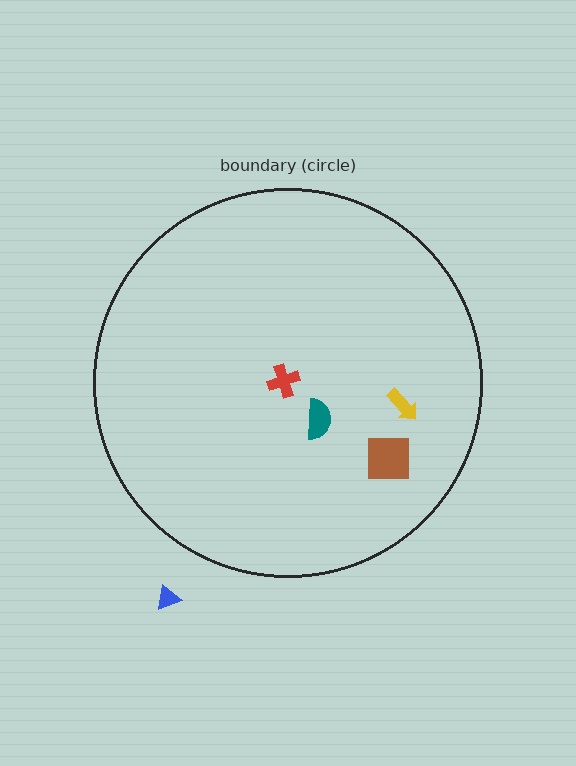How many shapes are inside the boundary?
4 inside, 1 outside.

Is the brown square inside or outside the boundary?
Inside.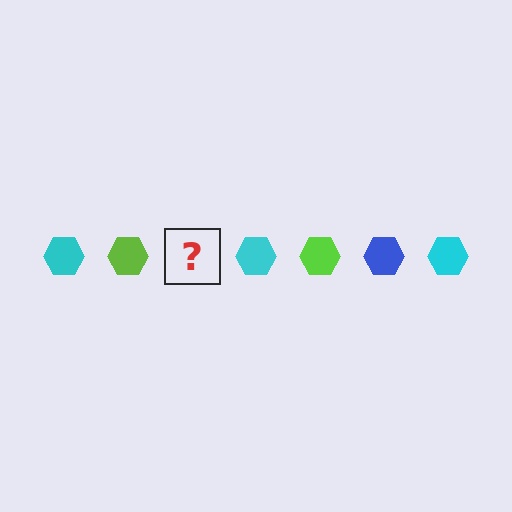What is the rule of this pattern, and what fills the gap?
The rule is that the pattern cycles through cyan, lime, blue hexagons. The gap should be filled with a blue hexagon.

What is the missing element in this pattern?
The missing element is a blue hexagon.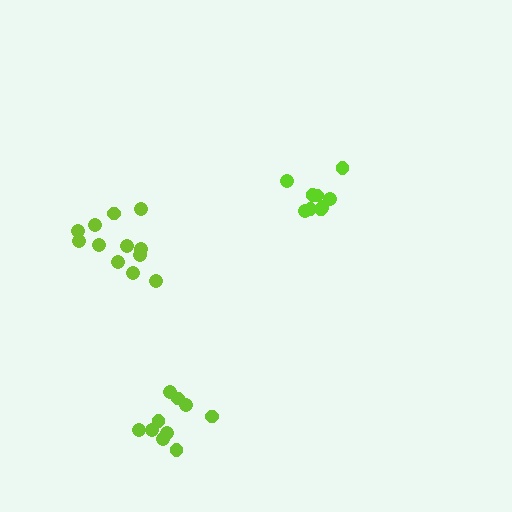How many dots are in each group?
Group 1: 10 dots, Group 2: 9 dots, Group 3: 12 dots (31 total).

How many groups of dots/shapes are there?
There are 3 groups.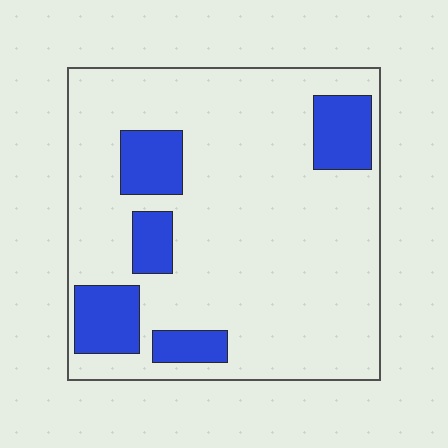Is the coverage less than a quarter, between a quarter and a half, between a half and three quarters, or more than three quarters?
Less than a quarter.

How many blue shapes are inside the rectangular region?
5.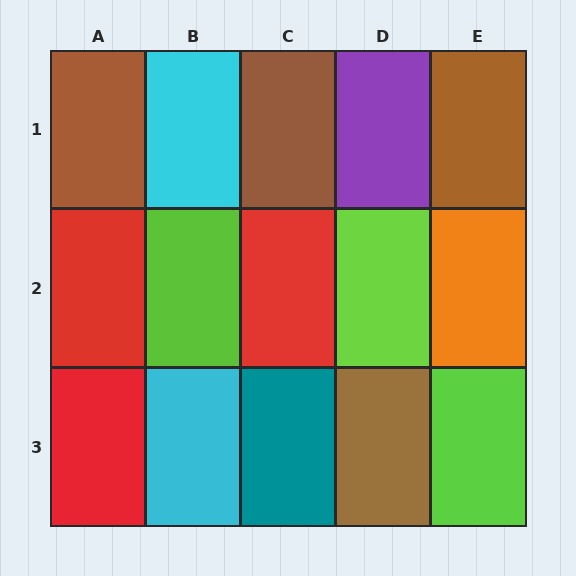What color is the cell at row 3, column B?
Cyan.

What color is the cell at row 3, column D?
Brown.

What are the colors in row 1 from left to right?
Brown, cyan, brown, purple, brown.